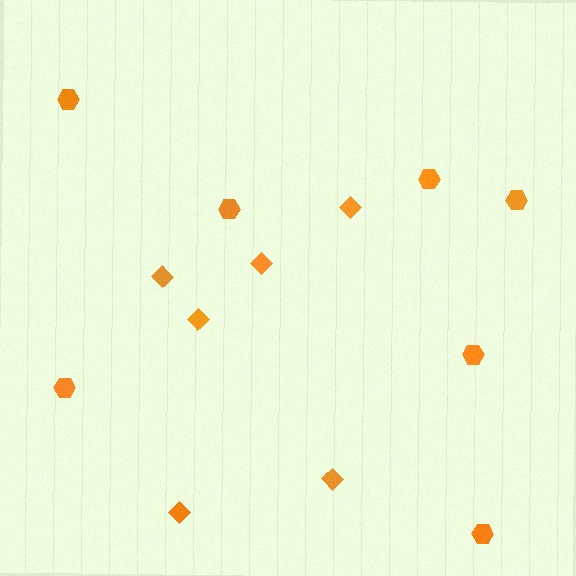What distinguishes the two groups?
There are 2 groups: one group of hexagons (7) and one group of diamonds (6).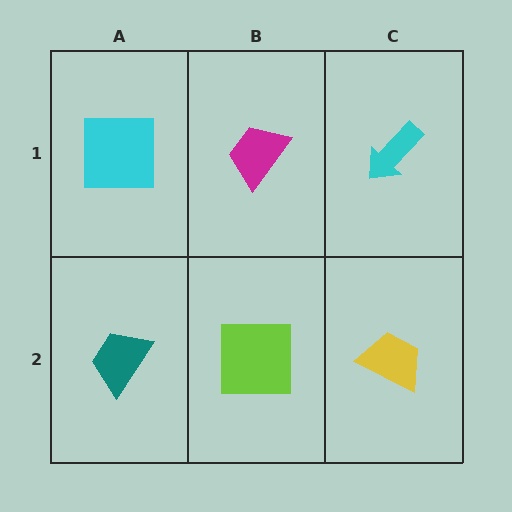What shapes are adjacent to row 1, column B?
A lime square (row 2, column B), a cyan square (row 1, column A), a cyan arrow (row 1, column C).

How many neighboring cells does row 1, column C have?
2.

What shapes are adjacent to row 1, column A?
A teal trapezoid (row 2, column A), a magenta trapezoid (row 1, column B).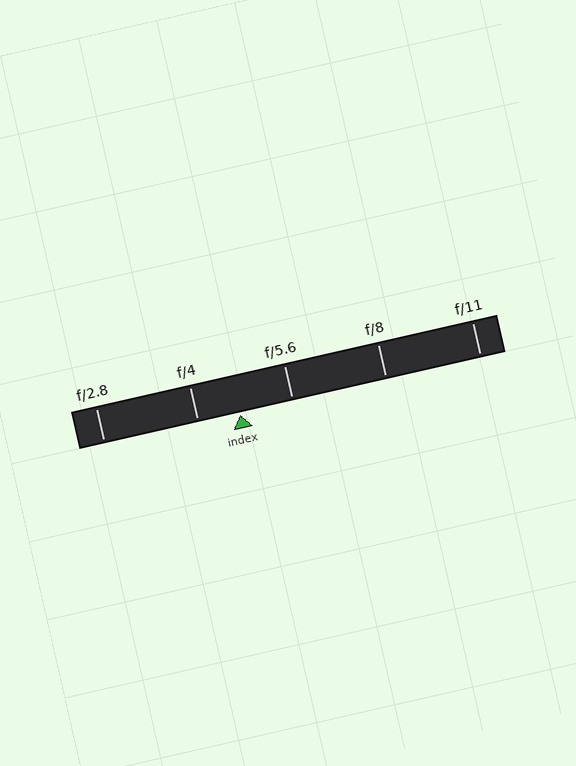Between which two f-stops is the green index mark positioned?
The index mark is between f/4 and f/5.6.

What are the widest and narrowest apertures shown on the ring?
The widest aperture shown is f/2.8 and the narrowest is f/11.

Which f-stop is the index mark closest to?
The index mark is closest to f/4.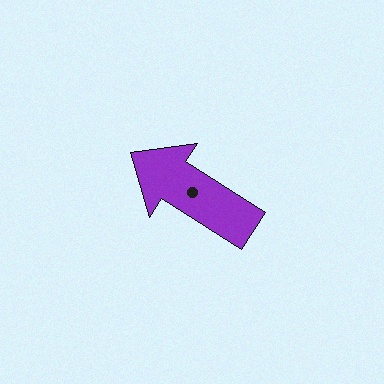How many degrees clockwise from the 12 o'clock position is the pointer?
Approximately 302 degrees.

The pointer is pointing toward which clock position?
Roughly 10 o'clock.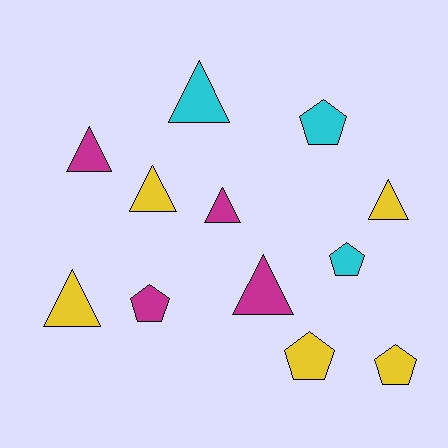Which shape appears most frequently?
Triangle, with 7 objects.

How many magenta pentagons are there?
There is 1 magenta pentagon.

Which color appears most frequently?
Yellow, with 5 objects.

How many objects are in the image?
There are 12 objects.